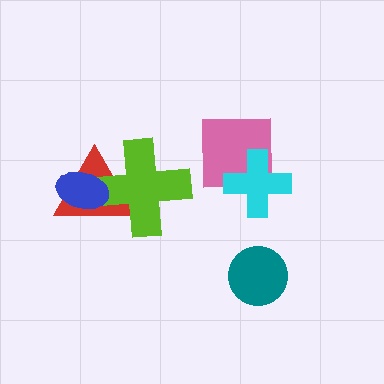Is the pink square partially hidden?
Yes, it is partially covered by another shape.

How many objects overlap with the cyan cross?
1 object overlaps with the cyan cross.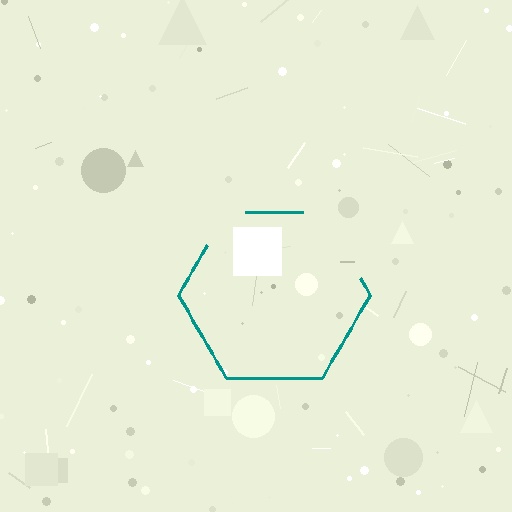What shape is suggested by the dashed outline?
The dashed outline suggests a hexagon.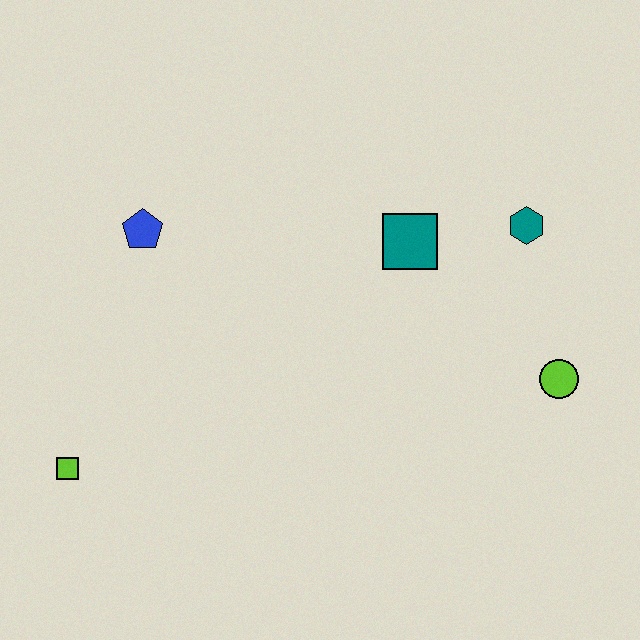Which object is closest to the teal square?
The teal hexagon is closest to the teal square.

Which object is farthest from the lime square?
The teal hexagon is farthest from the lime square.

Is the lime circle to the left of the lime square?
No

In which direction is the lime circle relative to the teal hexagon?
The lime circle is below the teal hexagon.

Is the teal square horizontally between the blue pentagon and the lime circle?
Yes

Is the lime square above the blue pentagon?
No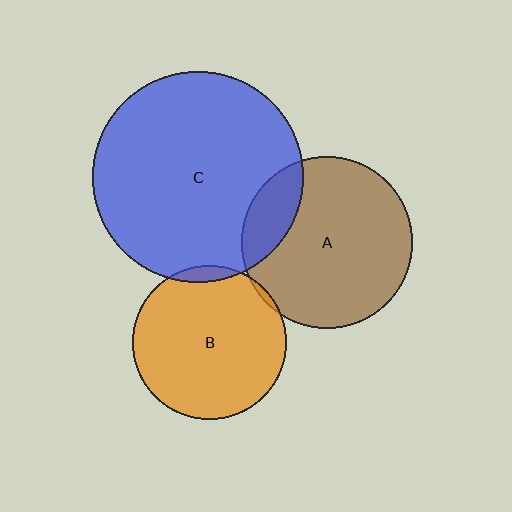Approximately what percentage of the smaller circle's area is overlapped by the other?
Approximately 5%.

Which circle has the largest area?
Circle C (blue).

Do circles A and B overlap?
Yes.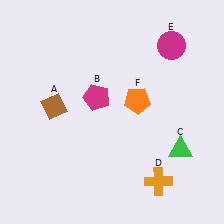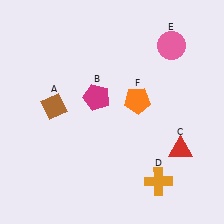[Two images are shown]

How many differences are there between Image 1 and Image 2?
There are 2 differences between the two images.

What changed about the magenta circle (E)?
In Image 1, E is magenta. In Image 2, it changed to pink.